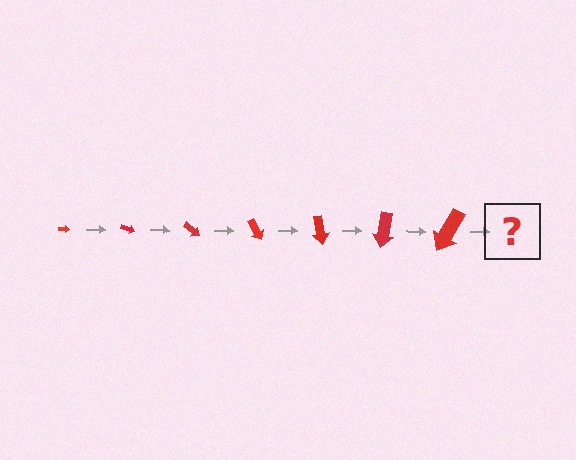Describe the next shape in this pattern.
It should be an arrow, larger than the previous one and rotated 140 degrees from the start.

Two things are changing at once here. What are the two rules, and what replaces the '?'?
The two rules are that the arrow grows larger each step and it rotates 20 degrees each step. The '?' should be an arrow, larger than the previous one and rotated 140 degrees from the start.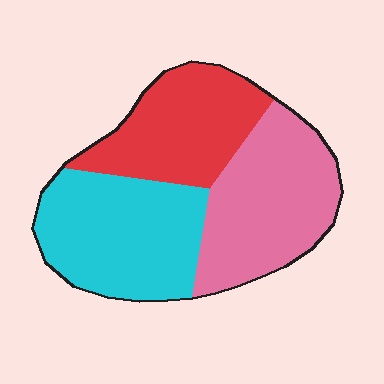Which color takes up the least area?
Red, at roughly 30%.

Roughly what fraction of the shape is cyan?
Cyan covers about 35% of the shape.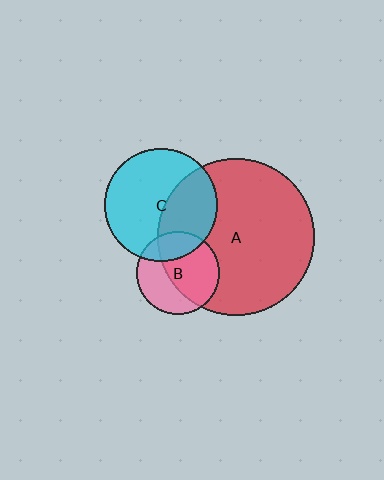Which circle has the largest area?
Circle A (red).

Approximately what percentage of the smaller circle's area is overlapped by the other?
Approximately 60%.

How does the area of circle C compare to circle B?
Approximately 1.8 times.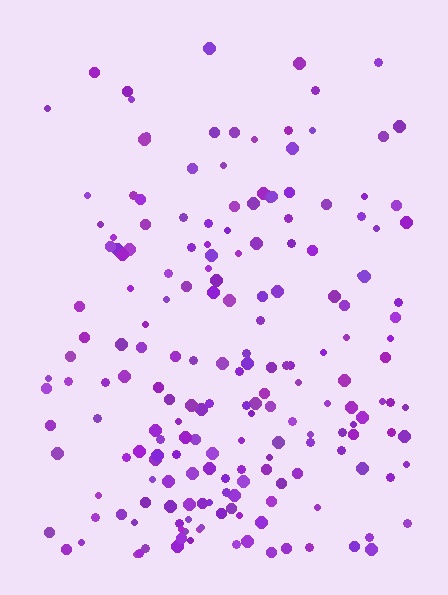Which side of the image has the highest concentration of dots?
The bottom.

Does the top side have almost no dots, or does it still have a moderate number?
Still a moderate number, just noticeably fewer than the bottom.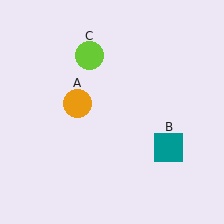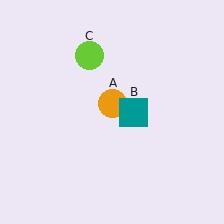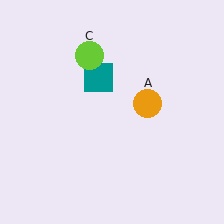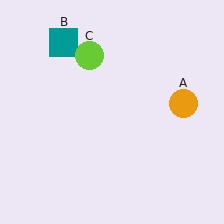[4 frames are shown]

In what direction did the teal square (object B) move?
The teal square (object B) moved up and to the left.